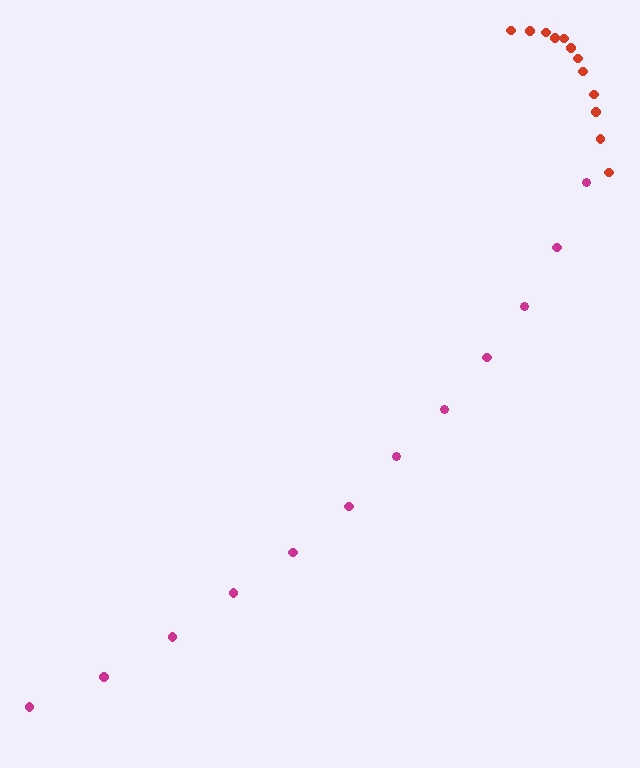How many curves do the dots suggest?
There are 2 distinct paths.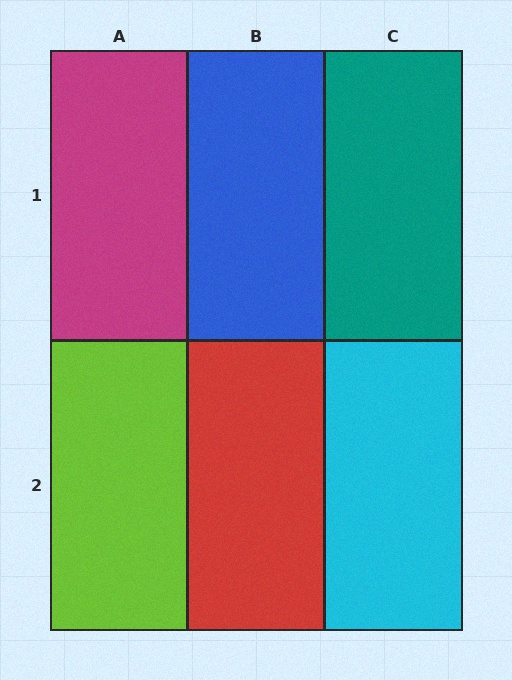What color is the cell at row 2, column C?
Cyan.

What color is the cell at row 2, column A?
Lime.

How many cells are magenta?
1 cell is magenta.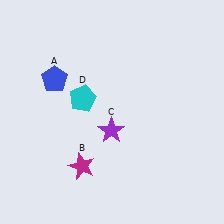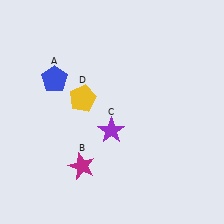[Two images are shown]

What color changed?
The pentagon (D) changed from cyan in Image 1 to yellow in Image 2.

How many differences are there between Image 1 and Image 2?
There is 1 difference between the two images.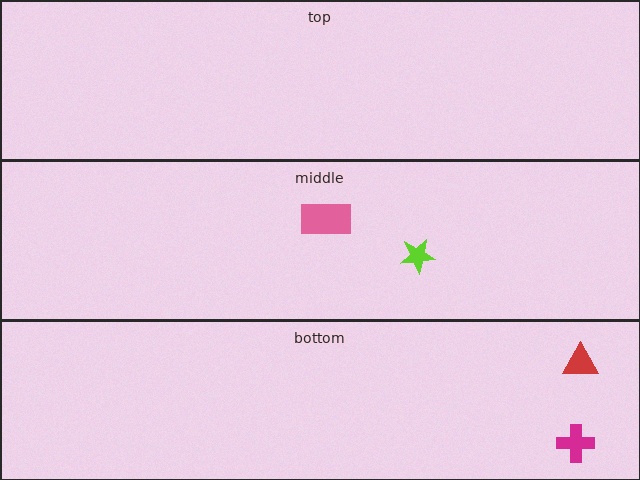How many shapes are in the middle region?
2.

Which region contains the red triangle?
The bottom region.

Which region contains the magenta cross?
The bottom region.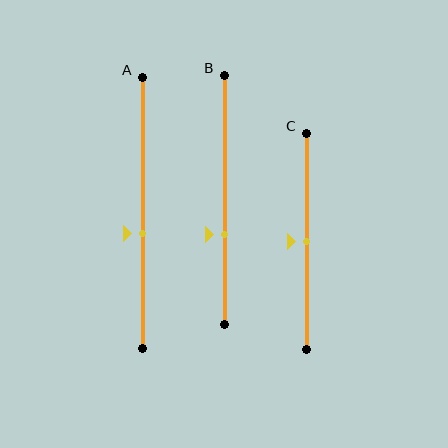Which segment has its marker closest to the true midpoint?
Segment C has its marker closest to the true midpoint.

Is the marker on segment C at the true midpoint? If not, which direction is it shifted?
Yes, the marker on segment C is at the true midpoint.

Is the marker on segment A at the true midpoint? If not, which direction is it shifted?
No, the marker on segment A is shifted downward by about 8% of the segment length.